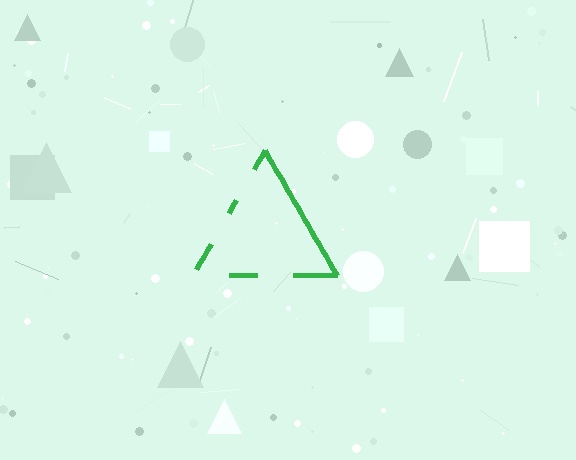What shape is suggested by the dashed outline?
The dashed outline suggests a triangle.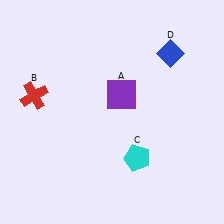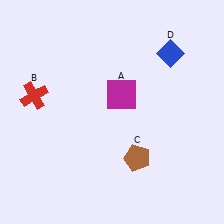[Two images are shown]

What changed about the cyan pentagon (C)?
In Image 1, C is cyan. In Image 2, it changed to brown.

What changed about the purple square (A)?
In Image 1, A is purple. In Image 2, it changed to magenta.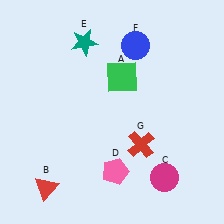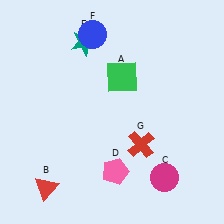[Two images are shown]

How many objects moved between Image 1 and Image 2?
1 object moved between the two images.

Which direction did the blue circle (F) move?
The blue circle (F) moved left.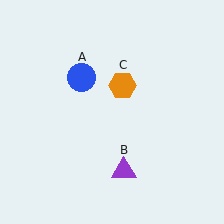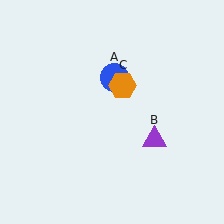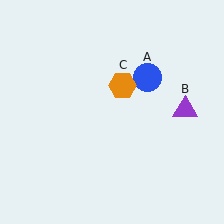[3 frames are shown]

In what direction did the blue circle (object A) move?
The blue circle (object A) moved right.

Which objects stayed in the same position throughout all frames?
Orange hexagon (object C) remained stationary.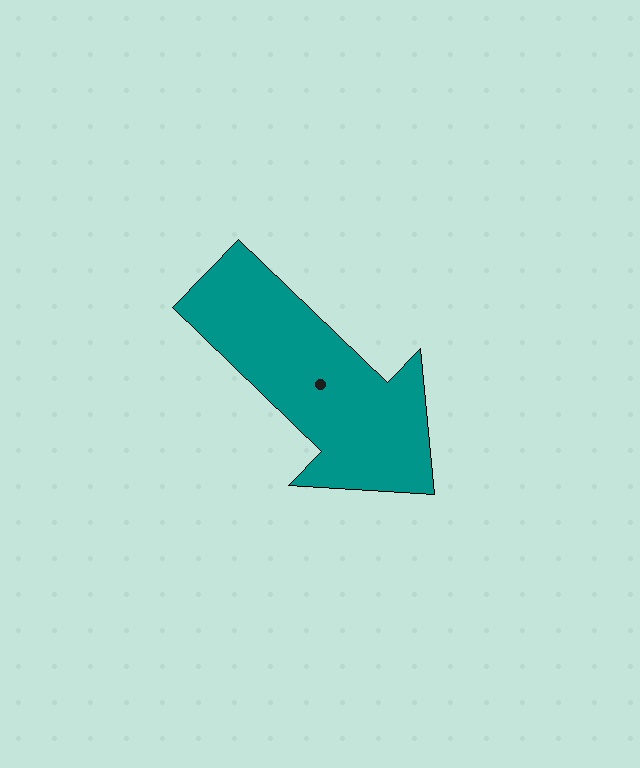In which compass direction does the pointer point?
Southeast.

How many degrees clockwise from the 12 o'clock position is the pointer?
Approximately 134 degrees.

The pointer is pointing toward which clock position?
Roughly 4 o'clock.